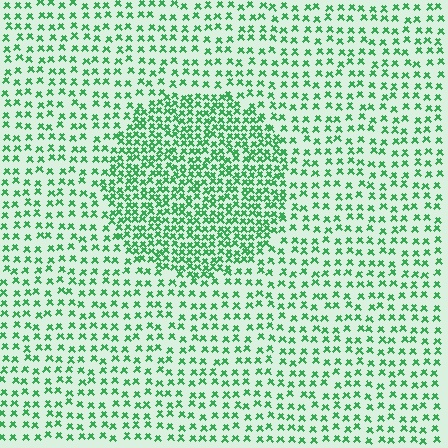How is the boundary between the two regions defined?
The boundary is defined by a change in element density (approximately 2.0x ratio). All elements are the same color, size, and shape.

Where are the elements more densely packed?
The elements are more densely packed inside the circle boundary.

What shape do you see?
I see a circle.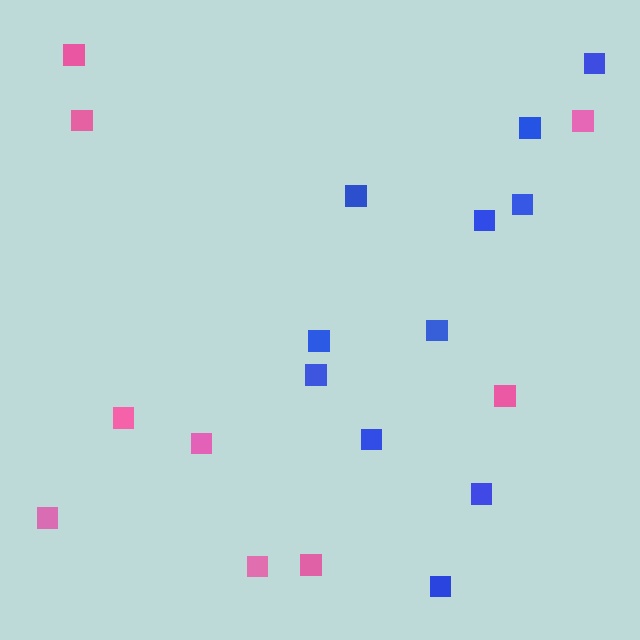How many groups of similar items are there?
There are 2 groups: one group of blue squares (11) and one group of pink squares (9).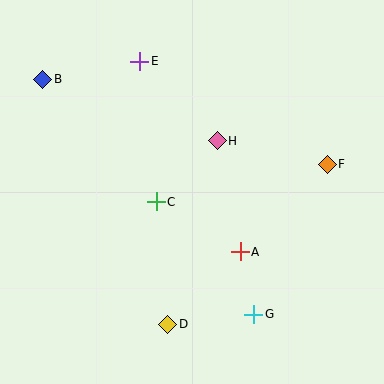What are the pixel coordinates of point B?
Point B is at (43, 79).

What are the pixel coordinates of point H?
Point H is at (217, 141).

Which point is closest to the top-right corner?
Point F is closest to the top-right corner.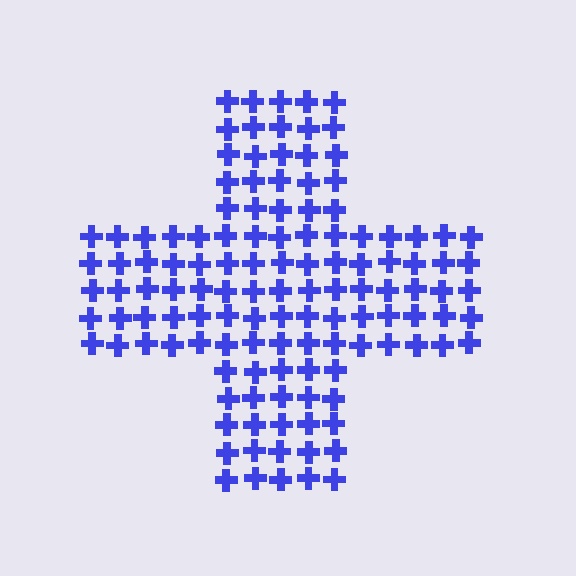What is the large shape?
The large shape is a cross.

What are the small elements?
The small elements are crosses.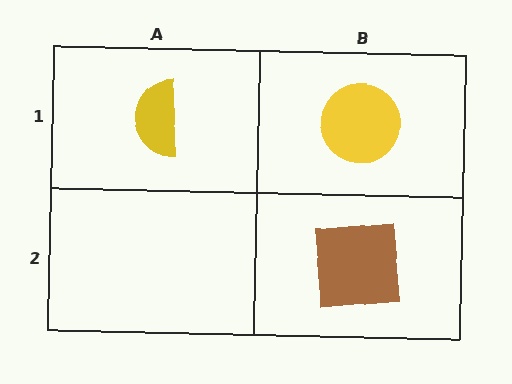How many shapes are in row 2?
1 shape.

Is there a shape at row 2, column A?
No, that cell is empty.